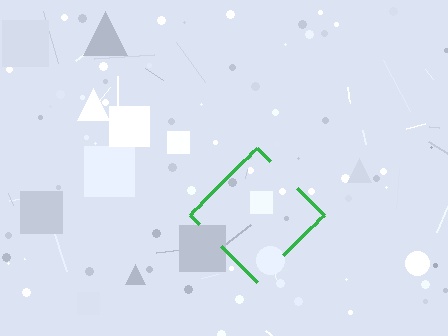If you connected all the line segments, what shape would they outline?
They would outline a diamond.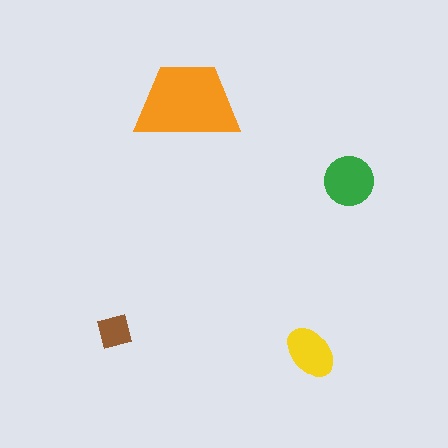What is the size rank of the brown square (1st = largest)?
4th.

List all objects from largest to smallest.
The orange trapezoid, the green circle, the yellow ellipse, the brown square.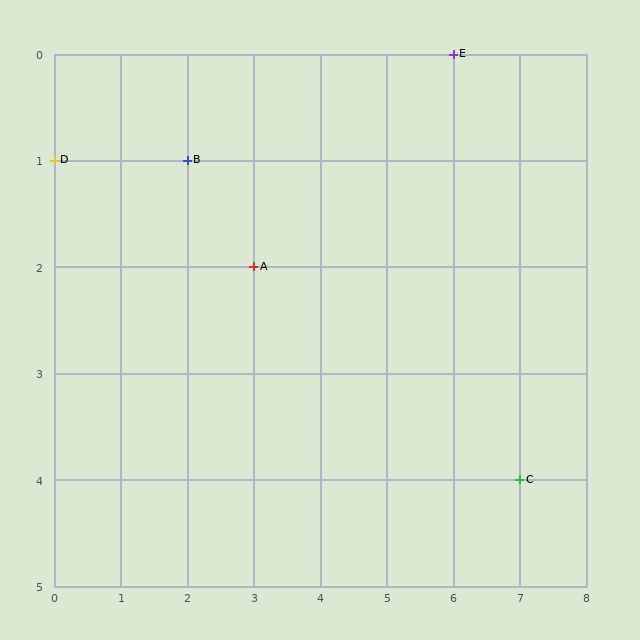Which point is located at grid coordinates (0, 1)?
Point D is at (0, 1).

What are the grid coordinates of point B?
Point B is at grid coordinates (2, 1).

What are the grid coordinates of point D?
Point D is at grid coordinates (0, 1).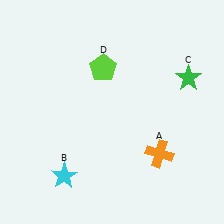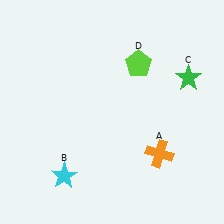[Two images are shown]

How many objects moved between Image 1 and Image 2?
1 object moved between the two images.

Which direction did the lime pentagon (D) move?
The lime pentagon (D) moved right.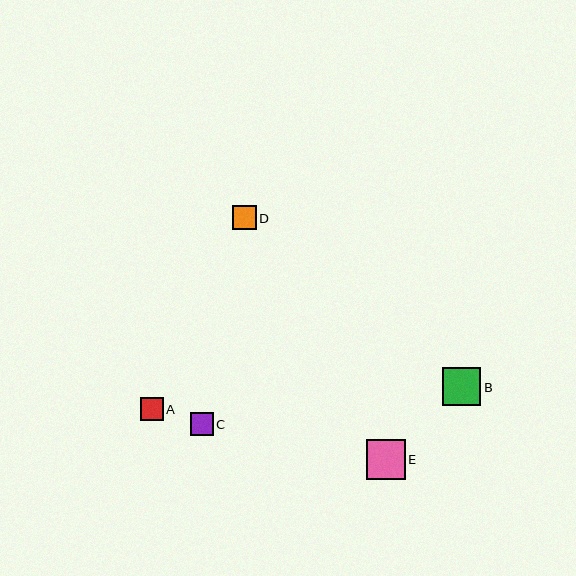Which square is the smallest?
Square A is the smallest with a size of approximately 23 pixels.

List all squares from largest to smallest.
From largest to smallest: E, B, D, C, A.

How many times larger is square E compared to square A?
Square E is approximately 1.7 times the size of square A.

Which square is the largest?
Square E is the largest with a size of approximately 39 pixels.